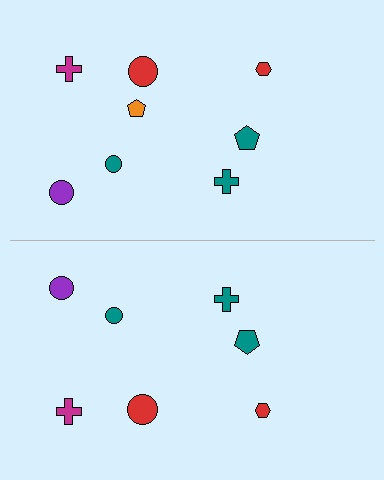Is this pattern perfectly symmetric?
No, the pattern is not perfectly symmetric. A orange pentagon is missing from the bottom side.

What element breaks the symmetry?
A orange pentagon is missing from the bottom side.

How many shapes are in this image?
There are 15 shapes in this image.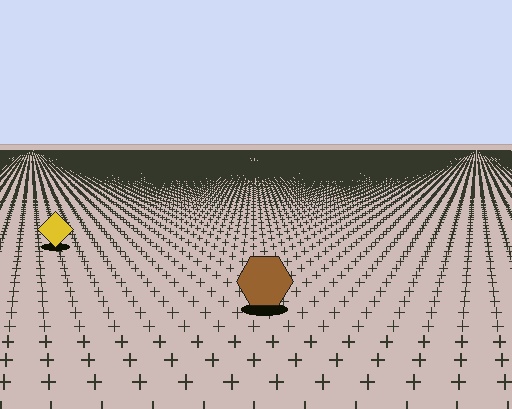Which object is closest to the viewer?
The brown hexagon is closest. The texture marks near it are larger and more spread out.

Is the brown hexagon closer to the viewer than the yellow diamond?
Yes. The brown hexagon is closer — you can tell from the texture gradient: the ground texture is coarser near it.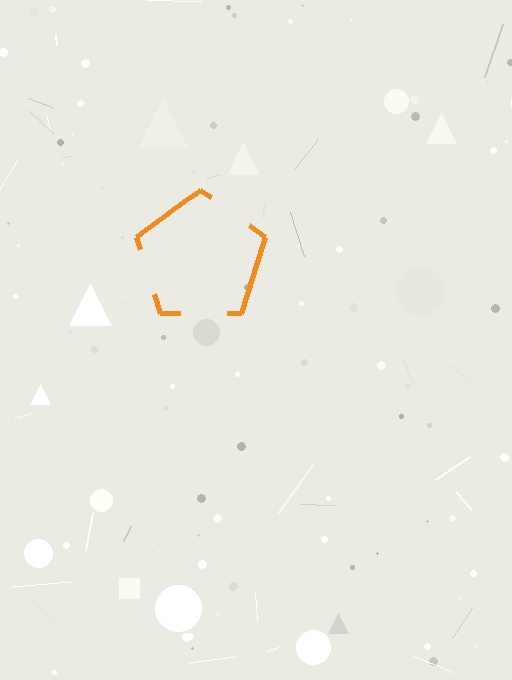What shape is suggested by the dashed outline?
The dashed outline suggests a pentagon.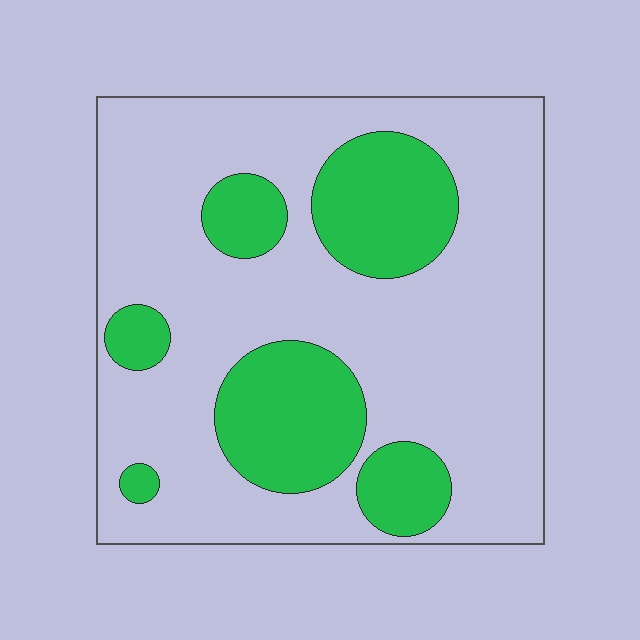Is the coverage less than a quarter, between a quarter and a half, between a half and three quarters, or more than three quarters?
Between a quarter and a half.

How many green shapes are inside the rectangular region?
6.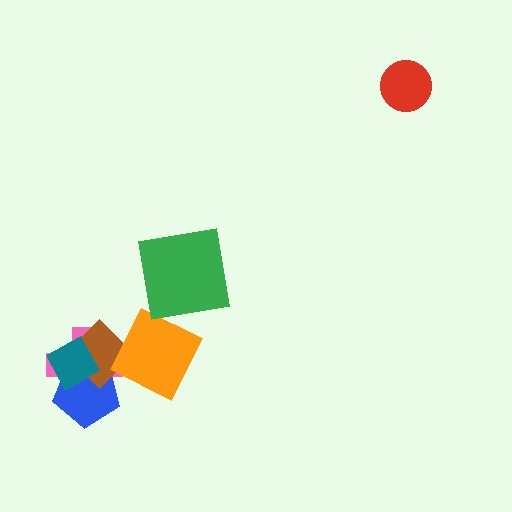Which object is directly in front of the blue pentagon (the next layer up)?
The brown diamond is directly in front of the blue pentagon.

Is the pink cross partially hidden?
Yes, it is partially covered by another shape.